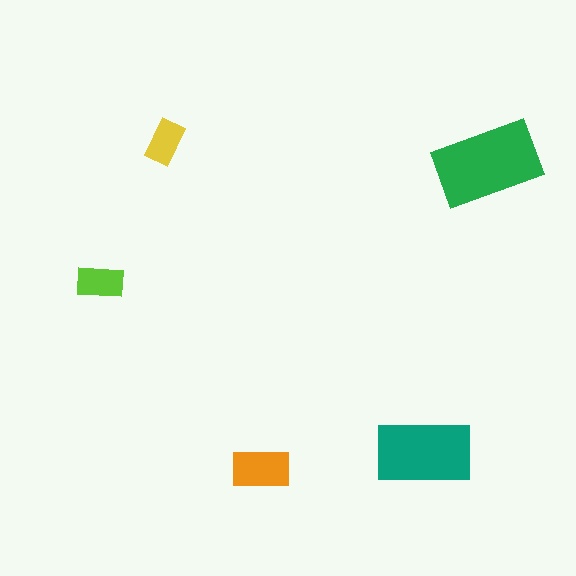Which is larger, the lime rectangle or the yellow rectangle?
The lime one.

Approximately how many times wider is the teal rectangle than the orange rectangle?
About 1.5 times wider.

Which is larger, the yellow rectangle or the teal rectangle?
The teal one.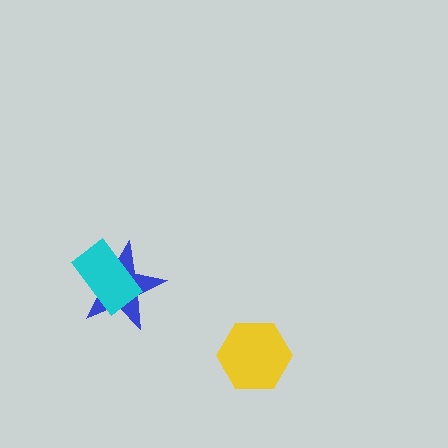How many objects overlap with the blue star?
1 object overlaps with the blue star.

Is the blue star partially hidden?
Yes, it is partially covered by another shape.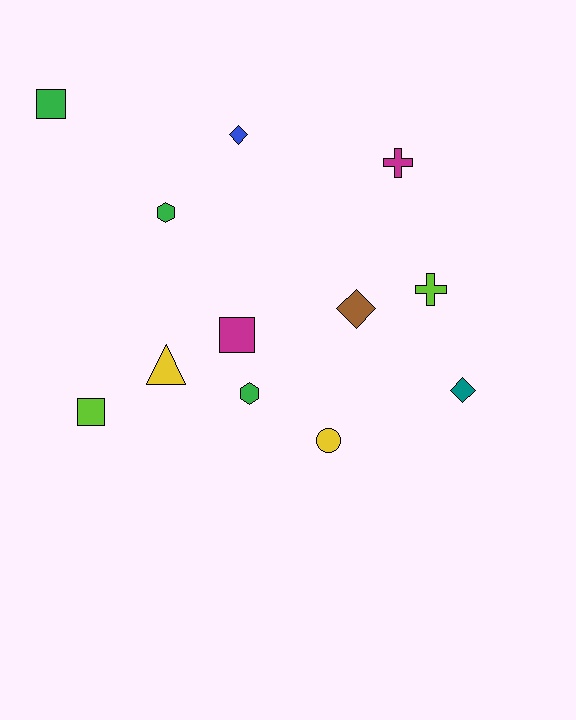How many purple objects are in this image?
There are no purple objects.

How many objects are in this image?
There are 12 objects.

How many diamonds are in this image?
There are 3 diamonds.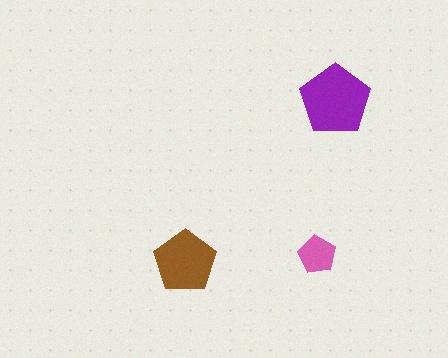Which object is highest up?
The purple pentagon is topmost.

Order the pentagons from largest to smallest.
the purple one, the brown one, the pink one.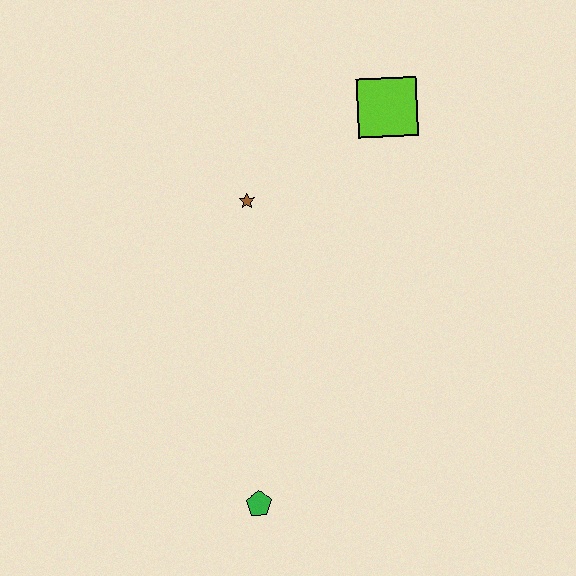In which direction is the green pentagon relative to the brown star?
The green pentagon is below the brown star.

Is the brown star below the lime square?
Yes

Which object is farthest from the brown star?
The green pentagon is farthest from the brown star.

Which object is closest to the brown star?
The lime square is closest to the brown star.